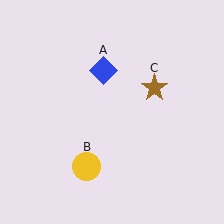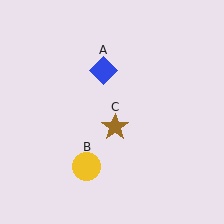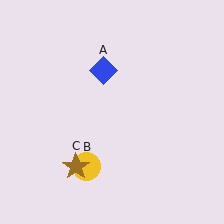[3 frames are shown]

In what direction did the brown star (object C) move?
The brown star (object C) moved down and to the left.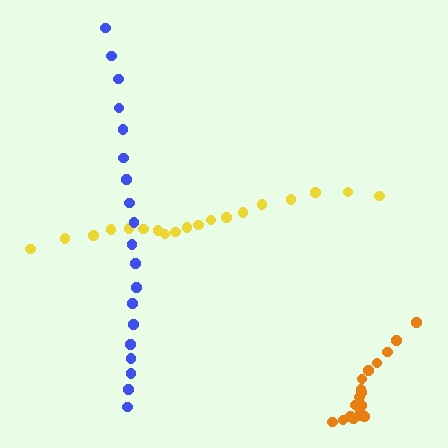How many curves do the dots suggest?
There are 3 distinct paths.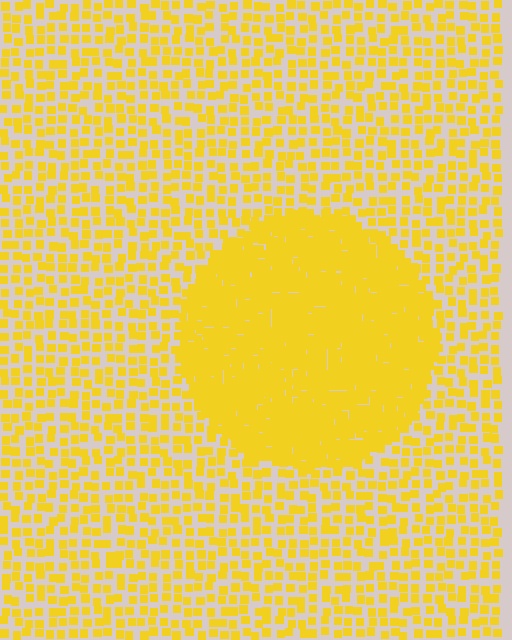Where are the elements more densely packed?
The elements are more densely packed inside the circle boundary.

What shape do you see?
I see a circle.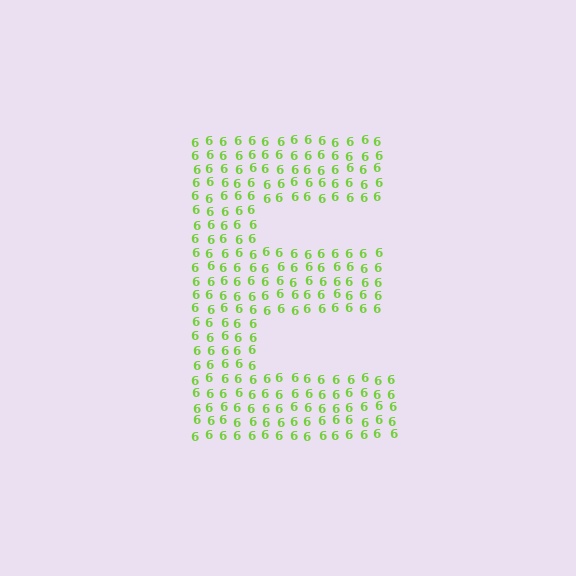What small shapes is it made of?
It is made of small digit 6's.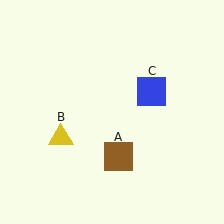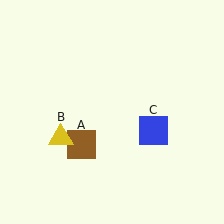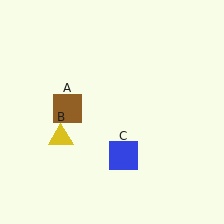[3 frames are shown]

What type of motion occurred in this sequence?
The brown square (object A), blue square (object C) rotated clockwise around the center of the scene.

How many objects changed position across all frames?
2 objects changed position: brown square (object A), blue square (object C).